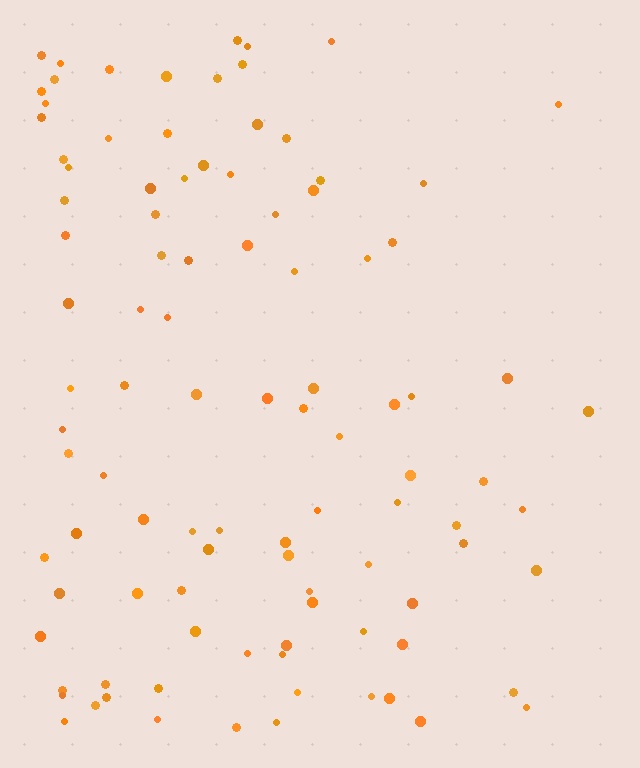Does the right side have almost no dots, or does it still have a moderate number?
Still a moderate number, just noticeably fewer than the left.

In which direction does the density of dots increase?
From right to left, with the left side densest.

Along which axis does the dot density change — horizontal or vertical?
Horizontal.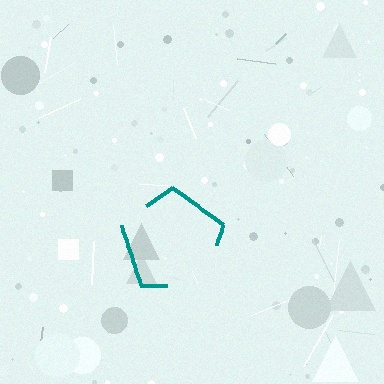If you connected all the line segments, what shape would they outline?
They would outline a pentagon.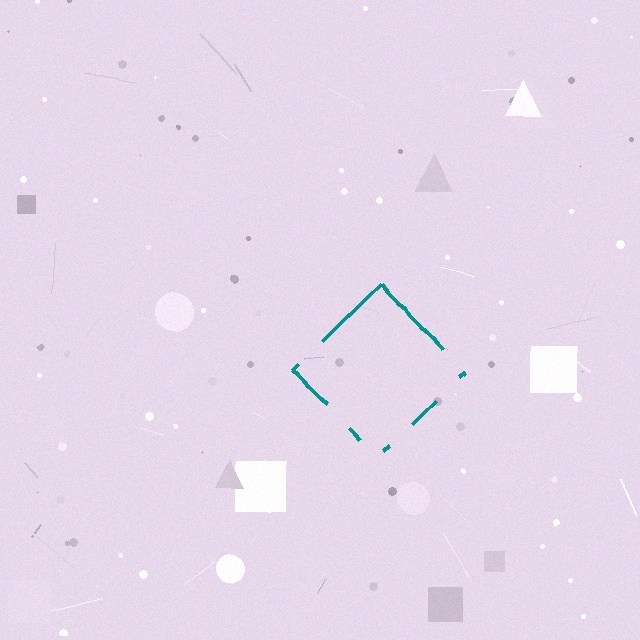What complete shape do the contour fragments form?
The contour fragments form a diamond.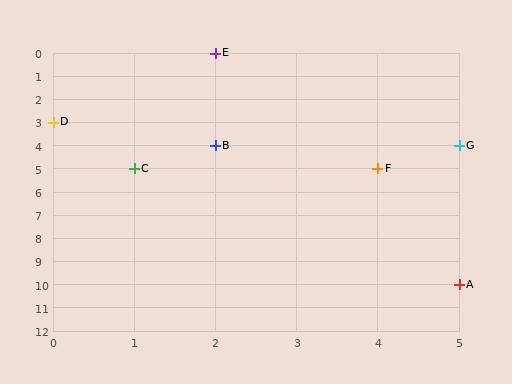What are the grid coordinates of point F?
Point F is at grid coordinates (4, 5).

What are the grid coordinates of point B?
Point B is at grid coordinates (2, 4).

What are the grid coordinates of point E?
Point E is at grid coordinates (2, 0).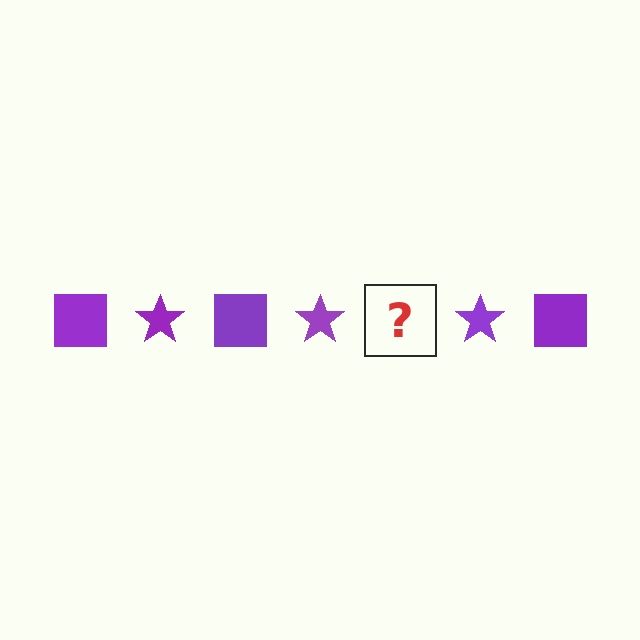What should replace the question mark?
The question mark should be replaced with a purple square.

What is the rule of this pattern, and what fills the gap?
The rule is that the pattern cycles through square, star shapes in purple. The gap should be filled with a purple square.